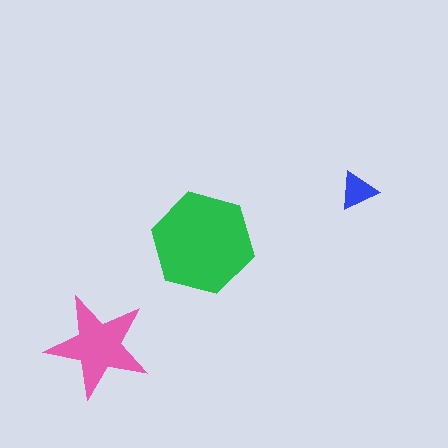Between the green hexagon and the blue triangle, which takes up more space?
The green hexagon.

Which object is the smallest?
The blue triangle.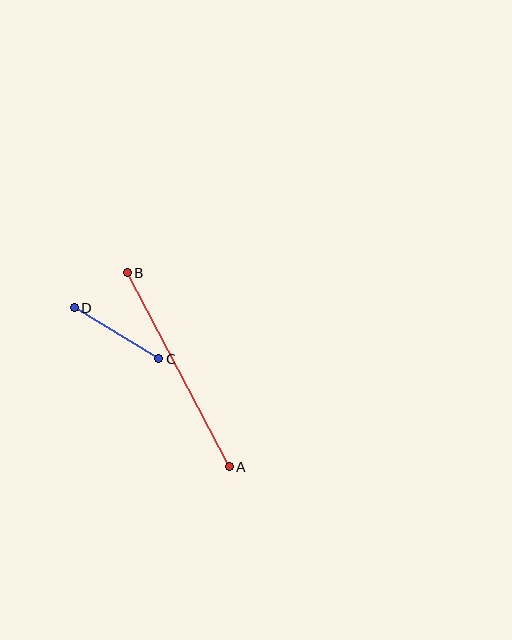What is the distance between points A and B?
The distance is approximately 219 pixels.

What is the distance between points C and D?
The distance is approximately 99 pixels.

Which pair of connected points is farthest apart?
Points A and B are farthest apart.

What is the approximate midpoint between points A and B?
The midpoint is at approximately (178, 370) pixels.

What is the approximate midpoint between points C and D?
The midpoint is at approximately (116, 333) pixels.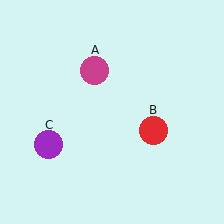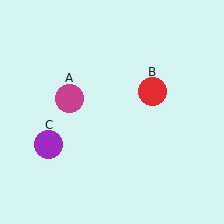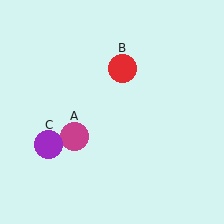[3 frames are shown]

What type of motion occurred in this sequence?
The magenta circle (object A), red circle (object B) rotated counterclockwise around the center of the scene.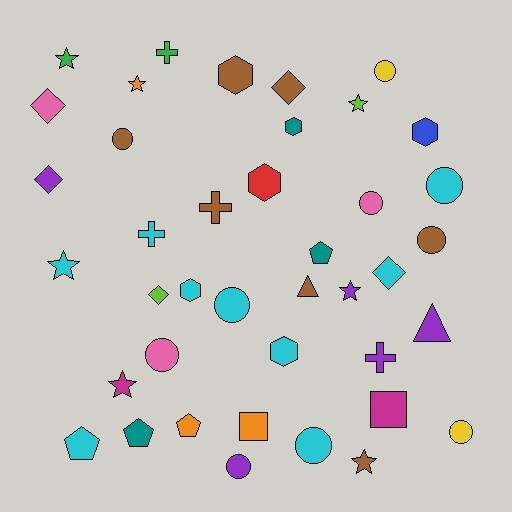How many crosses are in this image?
There are 4 crosses.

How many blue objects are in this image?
There is 1 blue object.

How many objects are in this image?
There are 40 objects.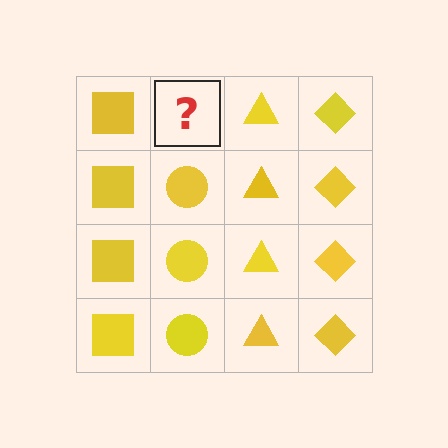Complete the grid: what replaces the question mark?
The question mark should be replaced with a yellow circle.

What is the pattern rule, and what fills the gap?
The rule is that each column has a consistent shape. The gap should be filled with a yellow circle.